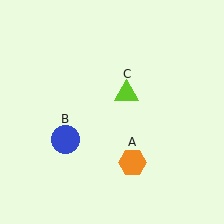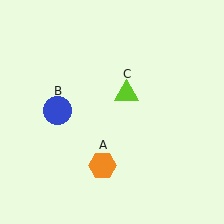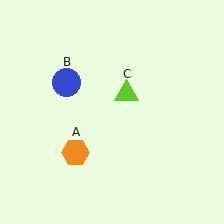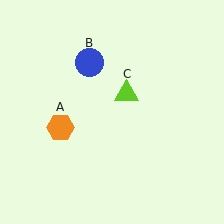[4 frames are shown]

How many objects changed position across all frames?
2 objects changed position: orange hexagon (object A), blue circle (object B).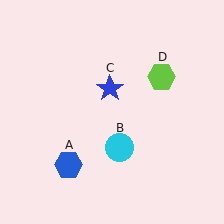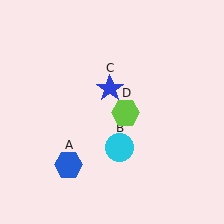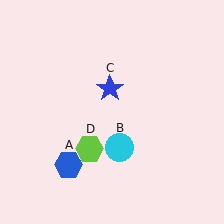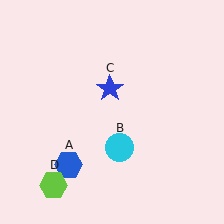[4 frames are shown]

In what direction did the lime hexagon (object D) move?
The lime hexagon (object D) moved down and to the left.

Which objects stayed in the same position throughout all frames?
Blue hexagon (object A) and cyan circle (object B) and blue star (object C) remained stationary.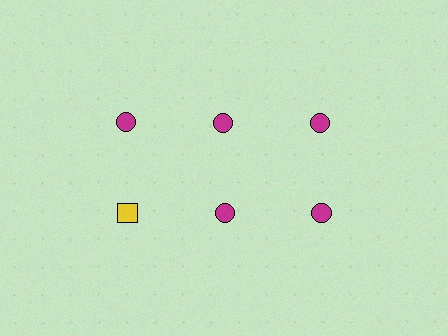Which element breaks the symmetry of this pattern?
The yellow square in the second row, leftmost column breaks the symmetry. All other shapes are magenta circles.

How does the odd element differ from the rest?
It differs in both color (yellow instead of magenta) and shape (square instead of circle).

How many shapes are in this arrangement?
There are 6 shapes arranged in a grid pattern.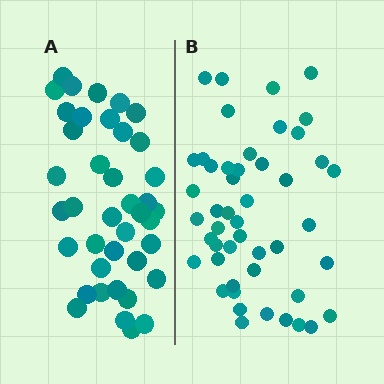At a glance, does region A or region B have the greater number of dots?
Region B (the right region) has more dots.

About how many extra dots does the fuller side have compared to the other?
Region B has roughly 8 or so more dots than region A.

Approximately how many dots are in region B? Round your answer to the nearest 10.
About 50 dots. (The exact count is 48, which rounds to 50.)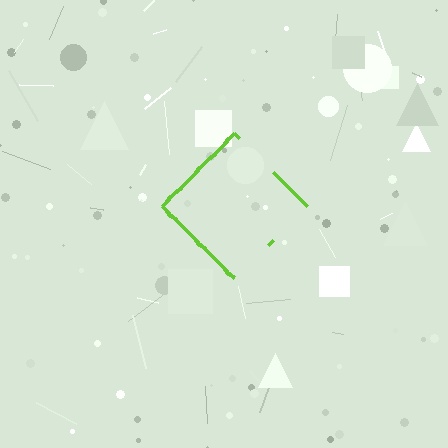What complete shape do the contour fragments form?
The contour fragments form a diamond.